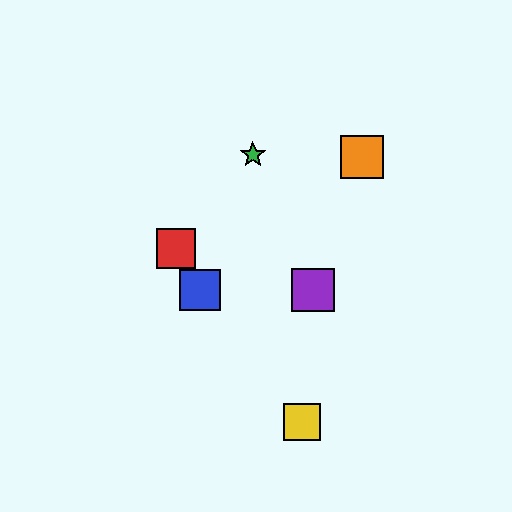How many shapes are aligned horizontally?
2 shapes (the blue square, the purple square) are aligned horizontally.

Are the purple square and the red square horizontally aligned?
No, the purple square is at y≈290 and the red square is at y≈249.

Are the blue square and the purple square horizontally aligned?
Yes, both are at y≈290.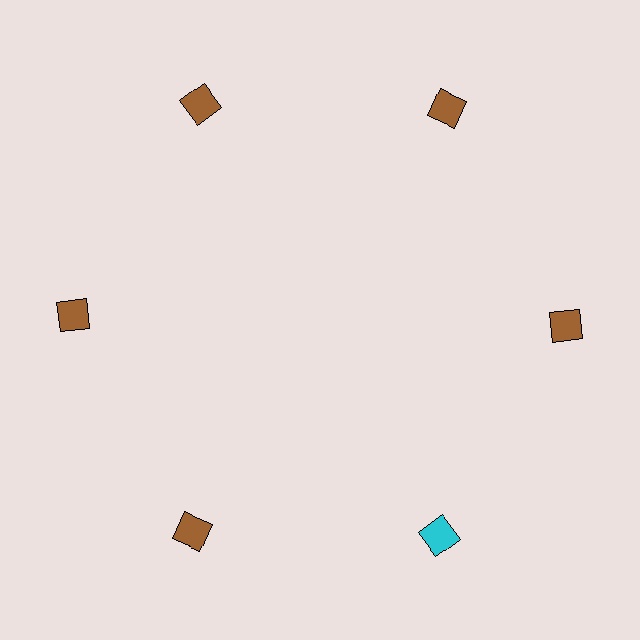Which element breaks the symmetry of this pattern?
The cyan square at roughly the 5 o'clock position breaks the symmetry. All other shapes are brown squares.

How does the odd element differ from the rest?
It has a different color: cyan instead of brown.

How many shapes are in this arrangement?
There are 6 shapes arranged in a ring pattern.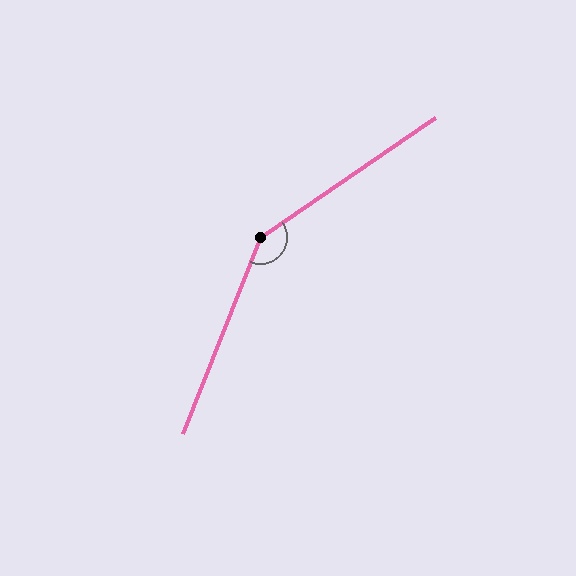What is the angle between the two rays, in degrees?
Approximately 146 degrees.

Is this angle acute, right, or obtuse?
It is obtuse.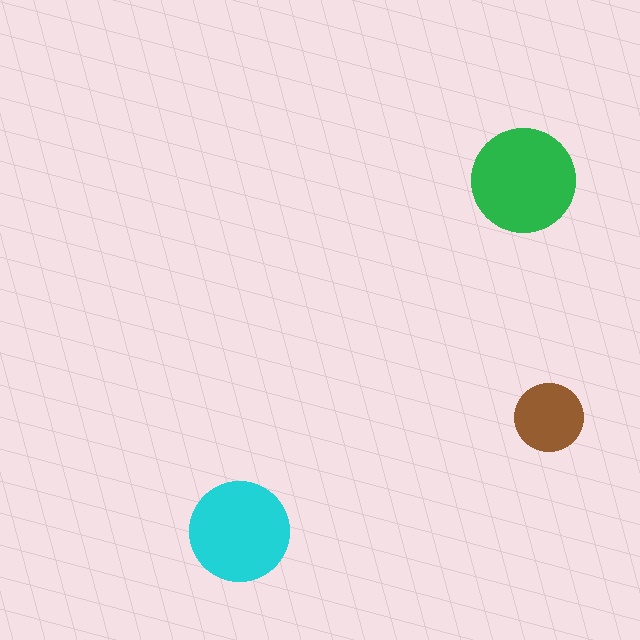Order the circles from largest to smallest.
the green one, the cyan one, the brown one.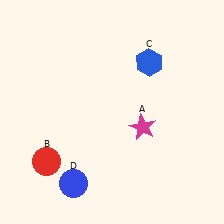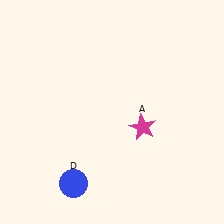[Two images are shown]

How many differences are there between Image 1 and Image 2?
There are 2 differences between the two images.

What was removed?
The red circle (B), the blue hexagon (C) were removed in Image 2.